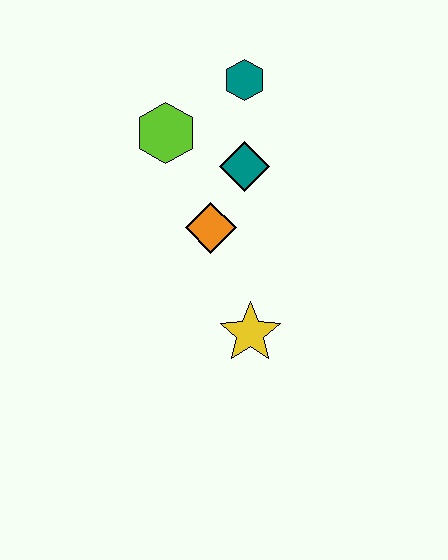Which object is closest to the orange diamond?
The teal diamond is closest to the orange diamond.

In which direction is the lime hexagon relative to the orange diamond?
The lime hexagon is above the orange diamond.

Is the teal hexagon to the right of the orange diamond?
Yes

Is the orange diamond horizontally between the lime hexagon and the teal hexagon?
Yes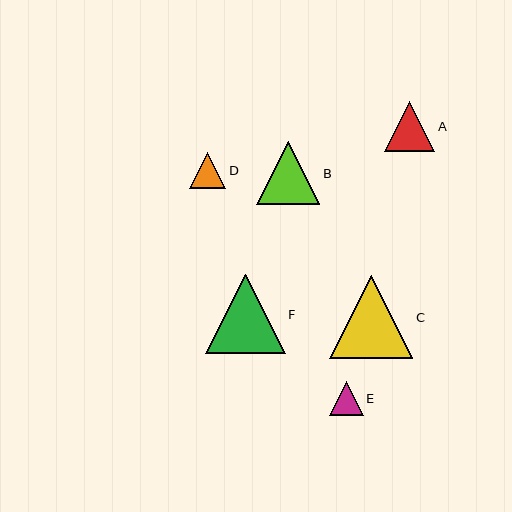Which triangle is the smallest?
Triangle E is the smallest with a size of approximately 34 pixels.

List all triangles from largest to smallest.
From largest to smallest: C, F, B, A, D, E.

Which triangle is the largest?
Triangle C is the largest with a size of approximately 83 pixels.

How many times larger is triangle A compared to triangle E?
Triangle A is approximately 1.5 times the size of triangle E.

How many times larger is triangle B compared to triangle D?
Triangle B is approximately 1.8 times the size of triangle D.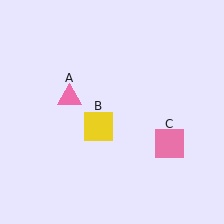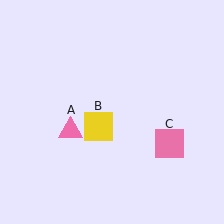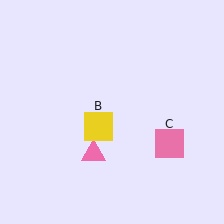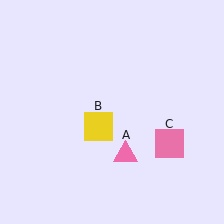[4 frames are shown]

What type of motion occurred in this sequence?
The pink triangle (object A) rotated counterclockwise around the center of the scene.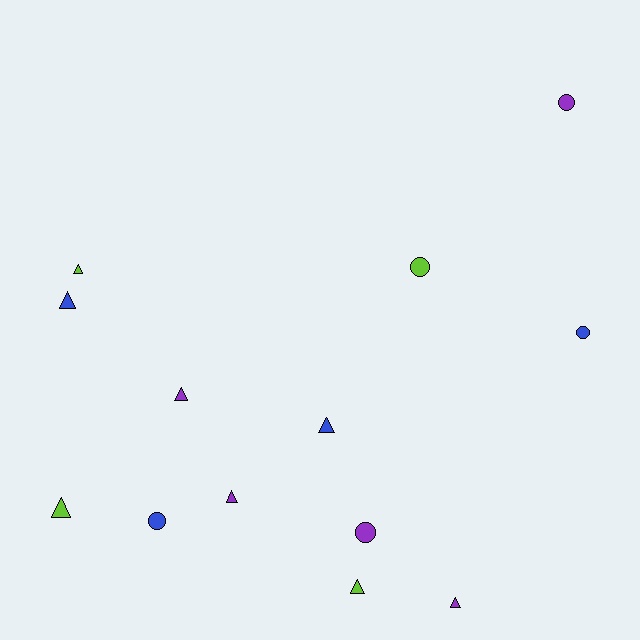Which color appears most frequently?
Purple, with 5 objects.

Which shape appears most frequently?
Triangle, with 8 objects.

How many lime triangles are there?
There are 3 lime triangles.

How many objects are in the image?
There are 13 objects.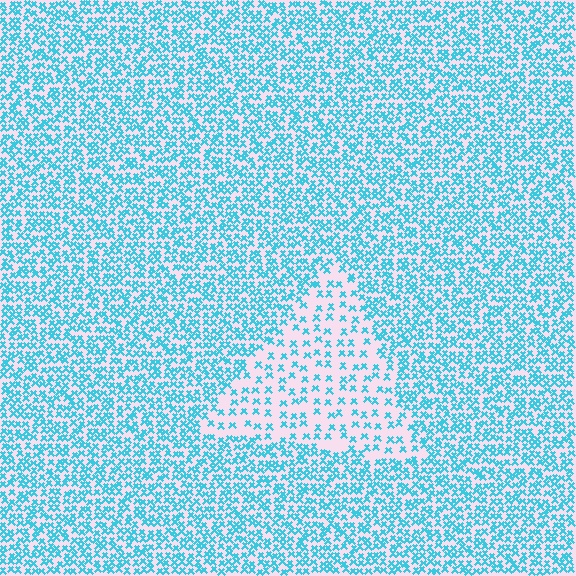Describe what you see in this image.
The image contains small cyan elements arranged at two different densities. A triangle-shaped region is visible where the elements are less densely packed than the surrounding area.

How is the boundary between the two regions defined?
The boundary is defined by a change in element density (approximately 2.4x ratio). All elements are the same color, size, and shape.